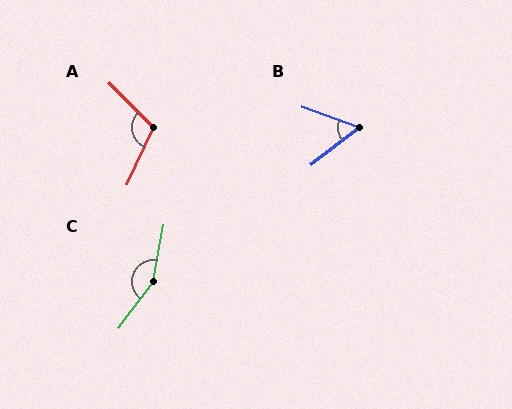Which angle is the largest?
C, at approximately 153 degrees.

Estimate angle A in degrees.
Approximately 110 degrees.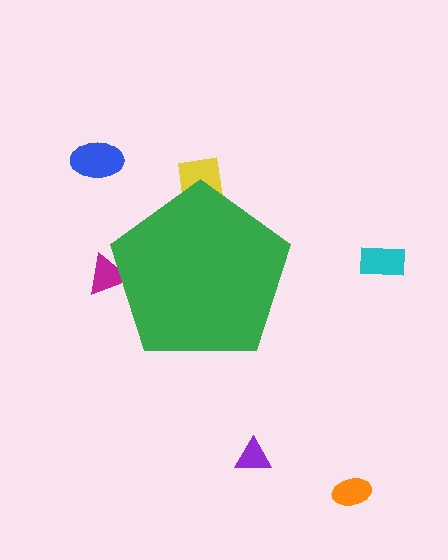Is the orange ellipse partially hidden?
No, the orange ellipse is fully visible.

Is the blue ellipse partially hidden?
No, the blue ellipse is fully visible.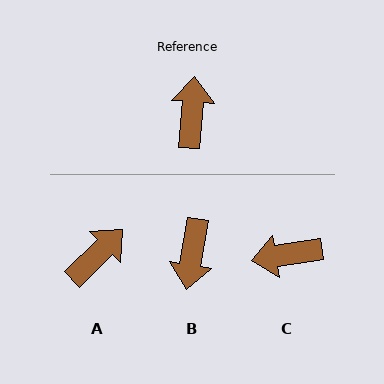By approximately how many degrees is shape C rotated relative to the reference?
Approximately 104 degrees counter-clockwise.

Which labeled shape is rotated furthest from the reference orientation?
B, about 175 degrees away.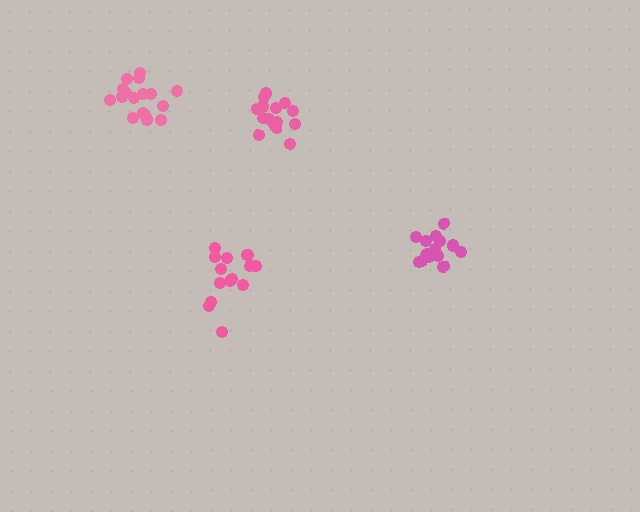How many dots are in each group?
Group 1: 14 dots, Group 2: 17 dots, Group 3: 15 dots, Group 4: 16 dots (62 total).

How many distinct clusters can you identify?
There are 4 distinct clusters.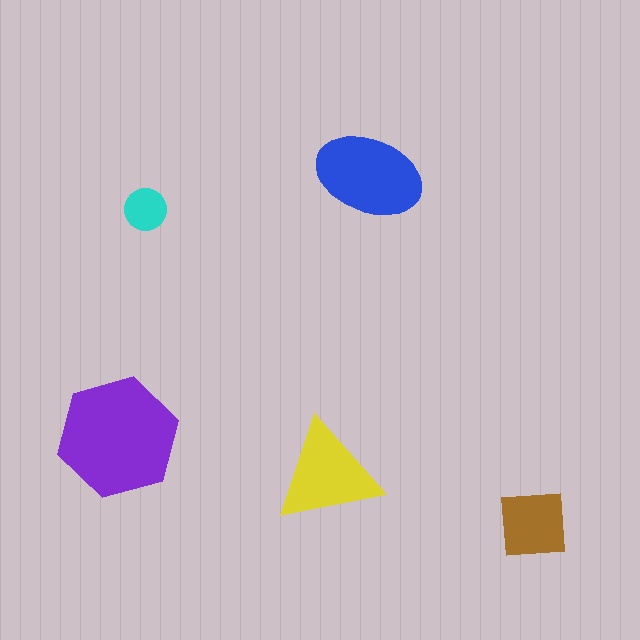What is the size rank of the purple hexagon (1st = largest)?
1st.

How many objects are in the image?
There are 5 objects in the image.